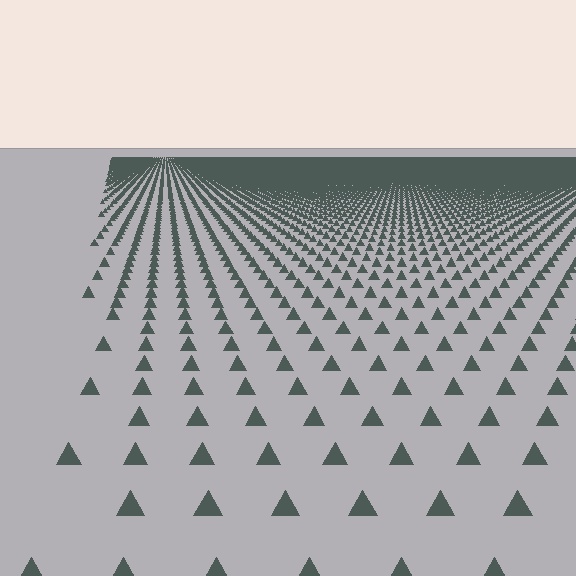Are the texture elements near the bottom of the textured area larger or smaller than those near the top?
Larger. Near the bottom, elements are closer to the viewer and appear at a bigger on-screen size.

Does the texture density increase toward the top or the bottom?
Density increases toward the top.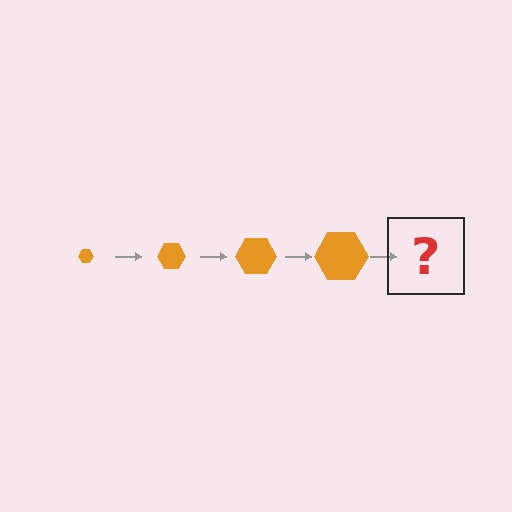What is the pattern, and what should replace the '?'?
The pattern is that the hexagon gets progressively larger each step. The '?' should be an orange hexagon, larger than the previous one.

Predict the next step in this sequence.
The next step is an orange hexagon, larger than the previous one.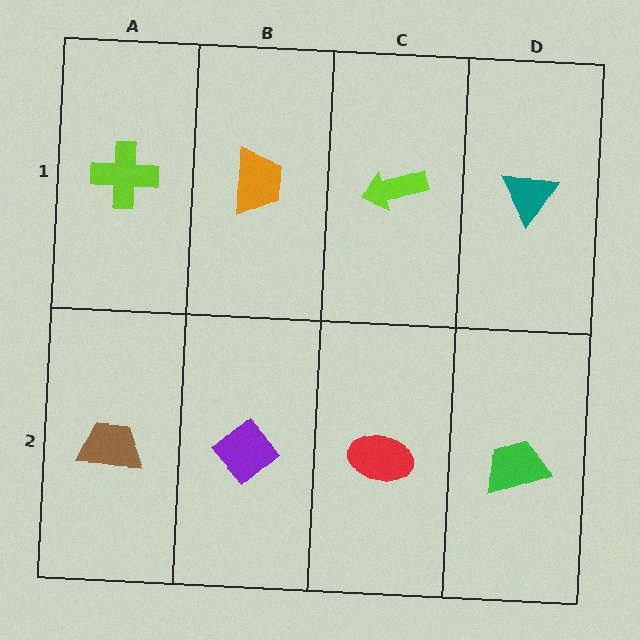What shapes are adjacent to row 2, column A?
A lime cross (row 1, column A), a purple diamond (row 2, column B).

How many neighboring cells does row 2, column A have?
2.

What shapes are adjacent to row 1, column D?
A green trapezoid (row 2, column D), a lime arrow (row 1, column C).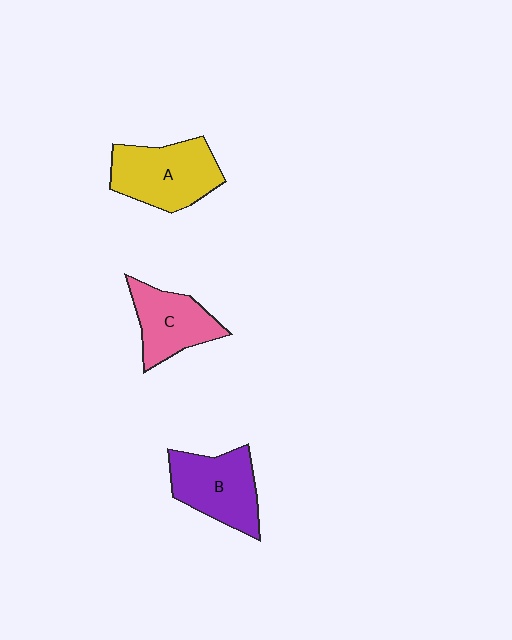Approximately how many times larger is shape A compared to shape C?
Approximately 1.3 times.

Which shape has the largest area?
Shape A (yellow).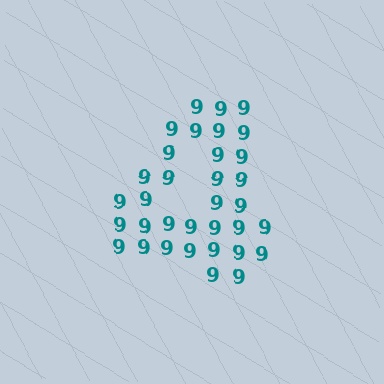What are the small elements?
The small elements are digit 9's.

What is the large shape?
The large shape is the digit 4.